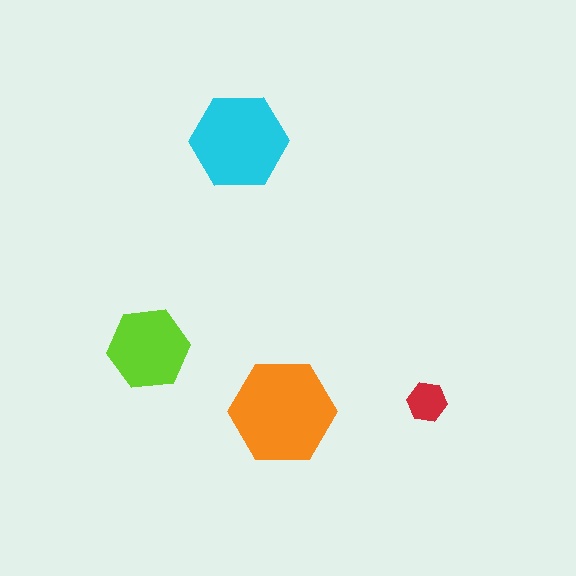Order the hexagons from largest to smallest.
the orange one, the cyan one, the lime one, the red one.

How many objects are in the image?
There are 4 objects in the image.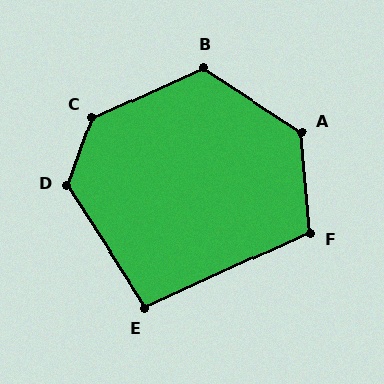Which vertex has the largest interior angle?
C, at approximately 134 degrees.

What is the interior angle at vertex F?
Approximately 110 degrees (obtuse).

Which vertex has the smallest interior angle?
E, at approximately 98 degrees.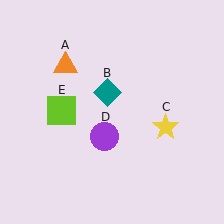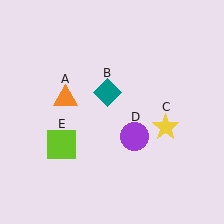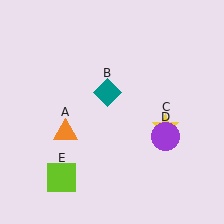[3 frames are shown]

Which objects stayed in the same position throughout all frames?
Teal diamond (object B) and yellow star (object C) remained stationary.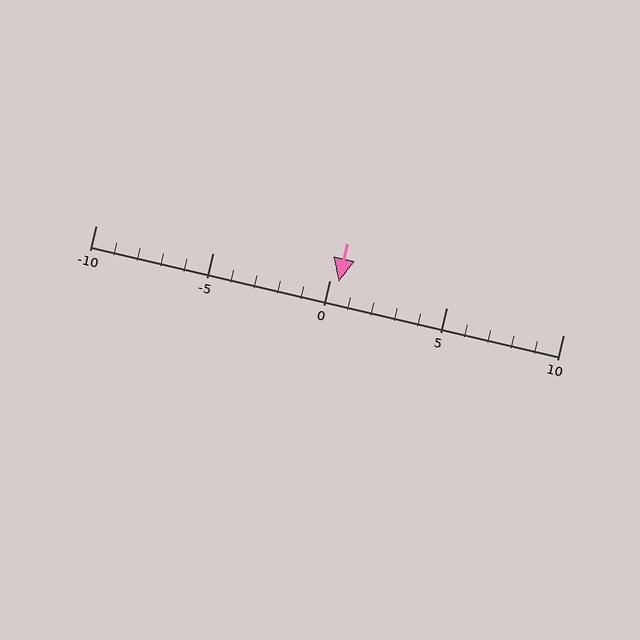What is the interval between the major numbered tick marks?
The major tick marks are spaced 5 units apart.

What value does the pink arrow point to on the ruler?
The pink arrow points to approximately 0.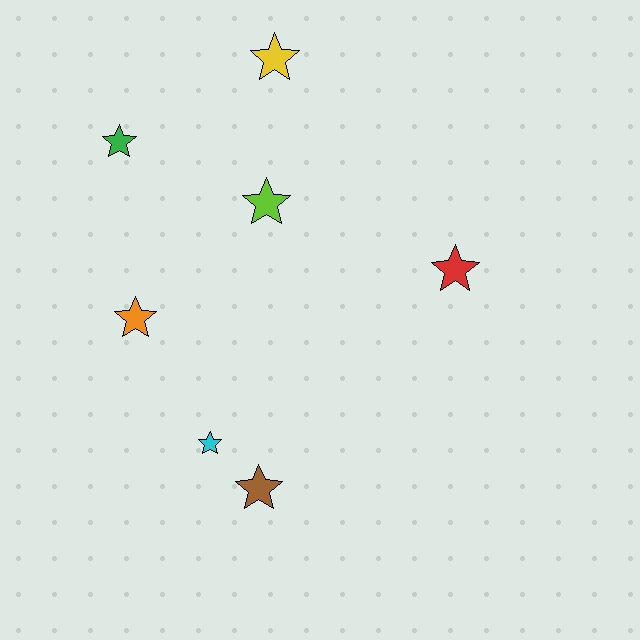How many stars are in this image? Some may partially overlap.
There are 7 stars.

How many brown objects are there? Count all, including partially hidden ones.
There is 1 brown object.